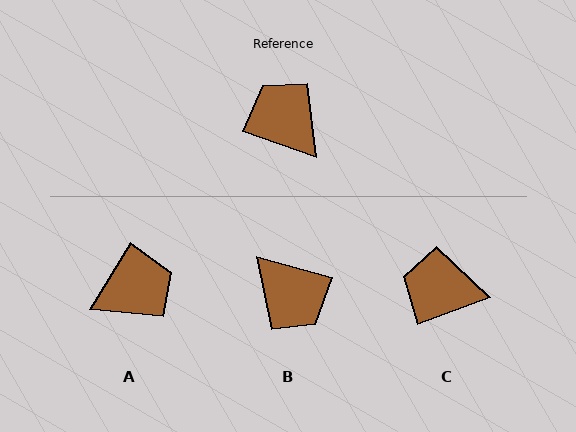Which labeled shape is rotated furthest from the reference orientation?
B, about 176 degrees away.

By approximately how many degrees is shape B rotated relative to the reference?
Approximately 176 degrees clockwise.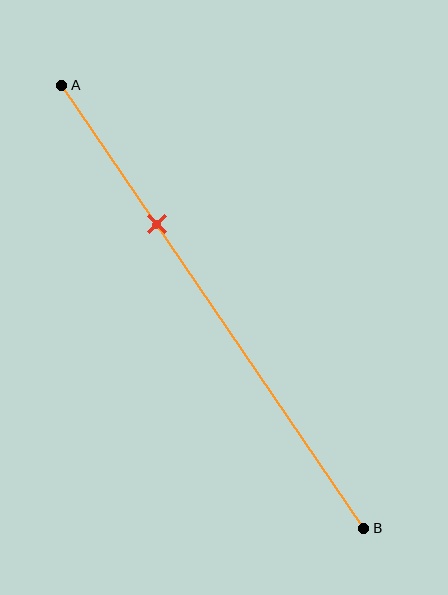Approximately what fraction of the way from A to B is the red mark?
The red mark is approximately 30% of the way from A to B.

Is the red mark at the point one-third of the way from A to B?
Yes, the mark is approximately at the one-third point.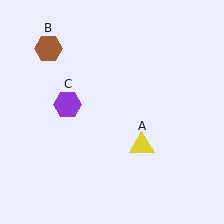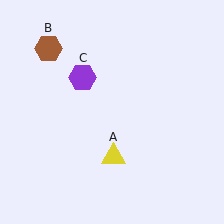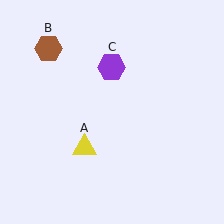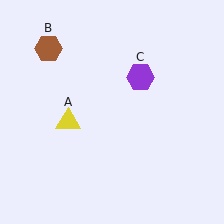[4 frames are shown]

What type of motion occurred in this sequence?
The yellow triangle (object A), purple hexagon (object C) rotated clockwise around the center of the scene.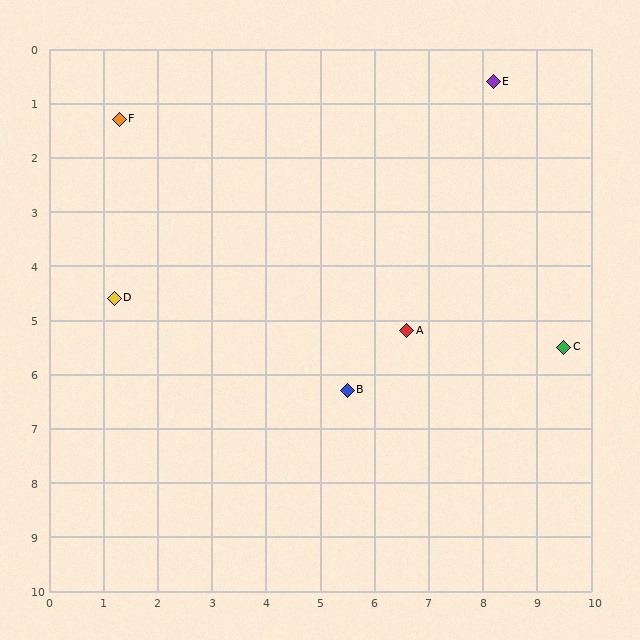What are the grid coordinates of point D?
Point D is at approximately (1.2, 4.6).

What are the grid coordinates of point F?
Point F is at approximately (1.3, 1.3).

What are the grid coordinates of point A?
Point A is at approximately (6.6, 5.2).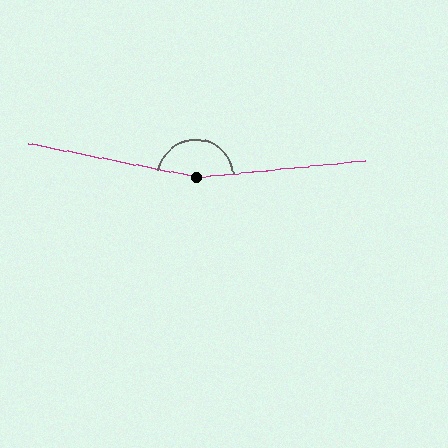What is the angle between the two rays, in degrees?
Approximately 163 degrees.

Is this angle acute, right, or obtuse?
It is obtuse.